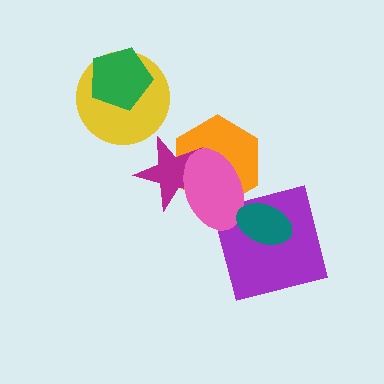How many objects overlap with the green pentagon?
1 object overlaps with the green pentagon.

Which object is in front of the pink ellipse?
The teal ellipse is in front of the pink ellipse.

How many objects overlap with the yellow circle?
1 object overlaps with the yellow circle.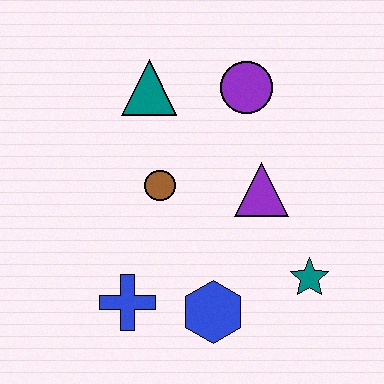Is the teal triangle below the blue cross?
No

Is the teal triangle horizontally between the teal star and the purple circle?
No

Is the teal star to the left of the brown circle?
No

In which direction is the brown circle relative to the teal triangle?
The brown circle is below the teal triangle.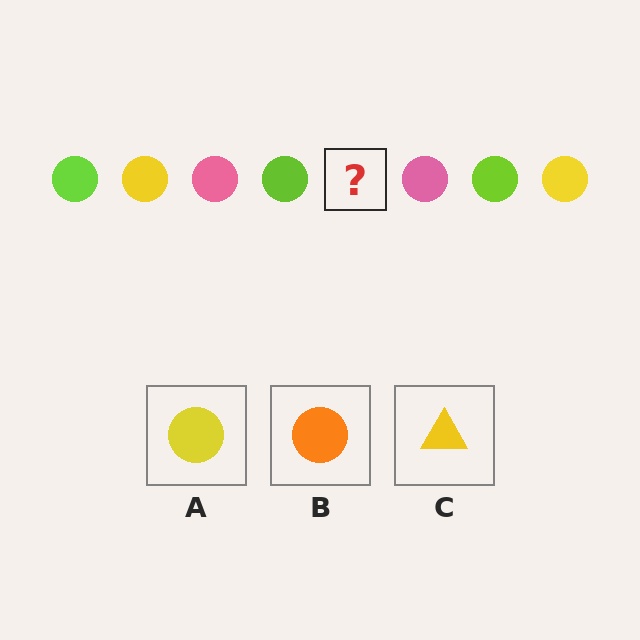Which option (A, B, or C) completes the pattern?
A.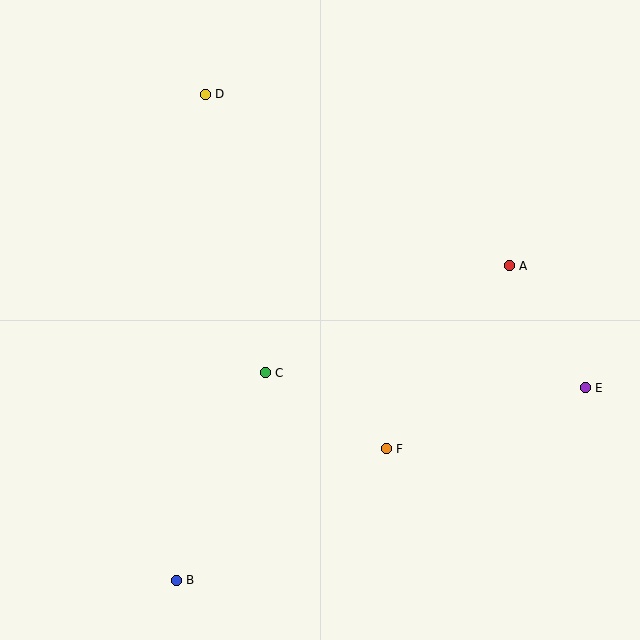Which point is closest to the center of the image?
Point C at (265, 373) is closest to the center.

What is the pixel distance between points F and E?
The distance between F and E is 208 pixels.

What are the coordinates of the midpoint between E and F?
The midpoint between E and F is at (486, 418).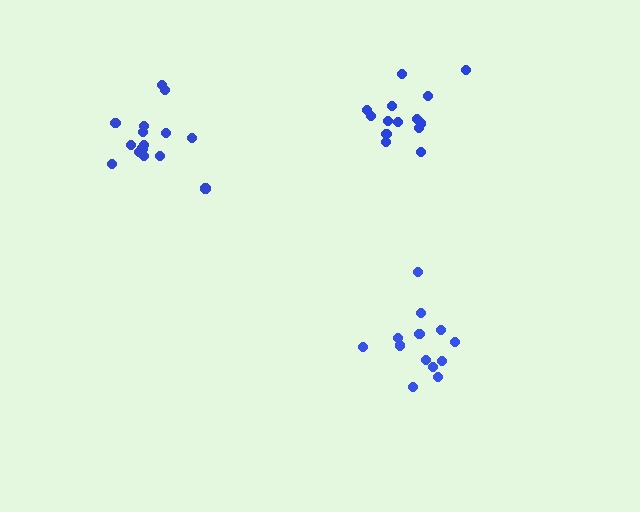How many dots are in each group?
Group 1: 16 dots, Group 2: 13 dots, Group 3: 14 dots (43 total).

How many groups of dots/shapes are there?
There are 3 groups.